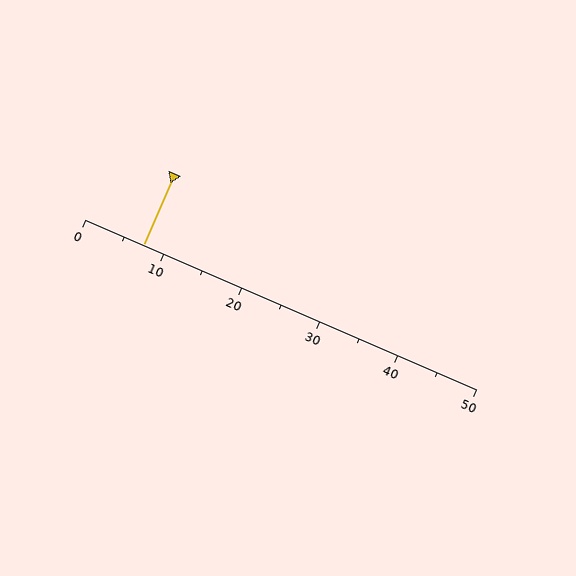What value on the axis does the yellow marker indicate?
The marker indicates approximately 7.5.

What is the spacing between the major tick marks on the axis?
The major ticks are spaced 10 apart.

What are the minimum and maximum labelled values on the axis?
The axis runs from 0 to 50.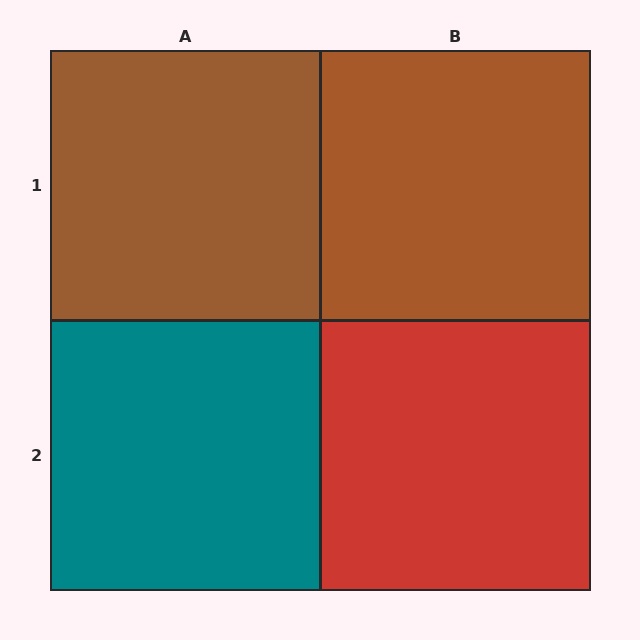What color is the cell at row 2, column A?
Teal.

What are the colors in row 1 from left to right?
Brown, brown.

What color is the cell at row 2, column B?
Red.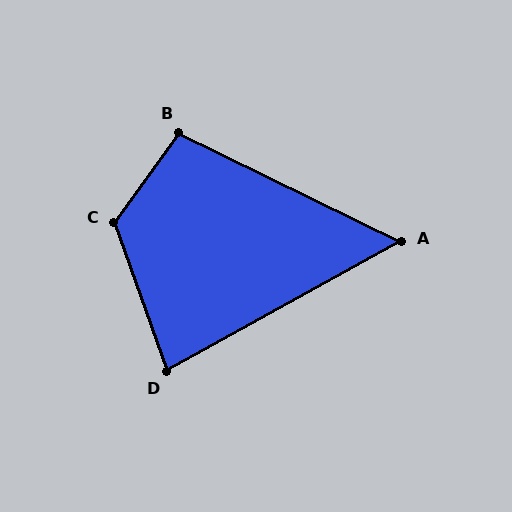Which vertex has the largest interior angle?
C, at approximately 125 degrees.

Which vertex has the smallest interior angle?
A, at approximately 55 degrees.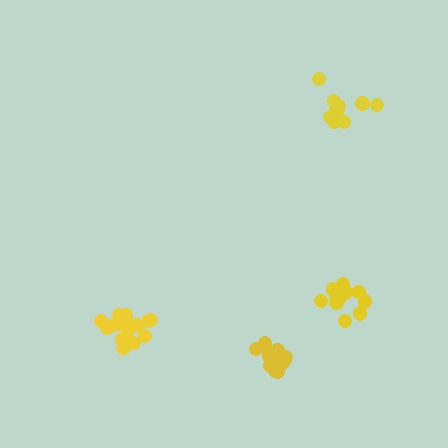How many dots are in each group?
Group 1: 12 dots, Group 2: 15 dots, Group 3: 15 dots, Group 4: 11 dots (53 total).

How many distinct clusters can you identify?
There are 4 distinct clusters.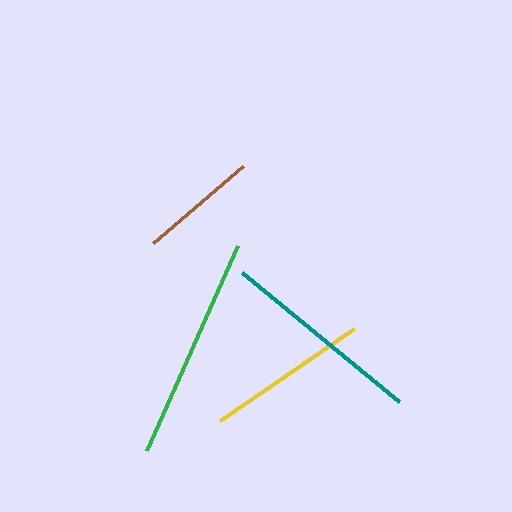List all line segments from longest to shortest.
From longest to shortest: green, teal, yellow, brown.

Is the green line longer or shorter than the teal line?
The green line is longer than the teal line.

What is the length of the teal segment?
The teal segment is approximately 203 pixels long.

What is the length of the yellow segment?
The yellow segment is approximately 162 pixels long.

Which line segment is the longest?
The green line is the longest at approximately 224 pixels.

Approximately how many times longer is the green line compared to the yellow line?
The green line is approximately 1.4 times the length of the yellow line.